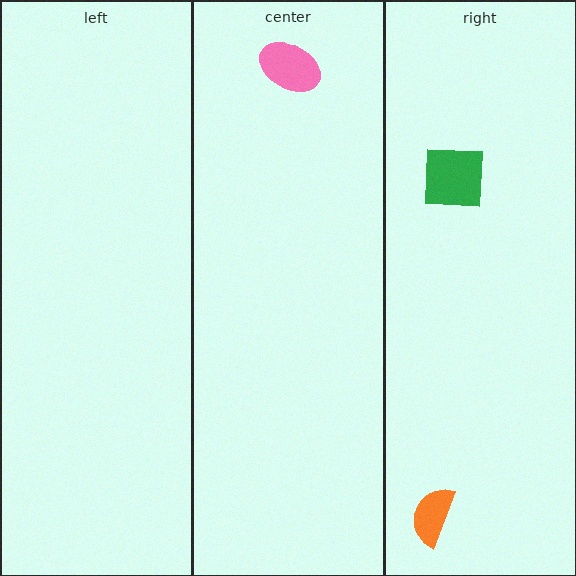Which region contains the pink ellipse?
The center region.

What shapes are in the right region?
The green square, the orange semicircle.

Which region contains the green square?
The right region.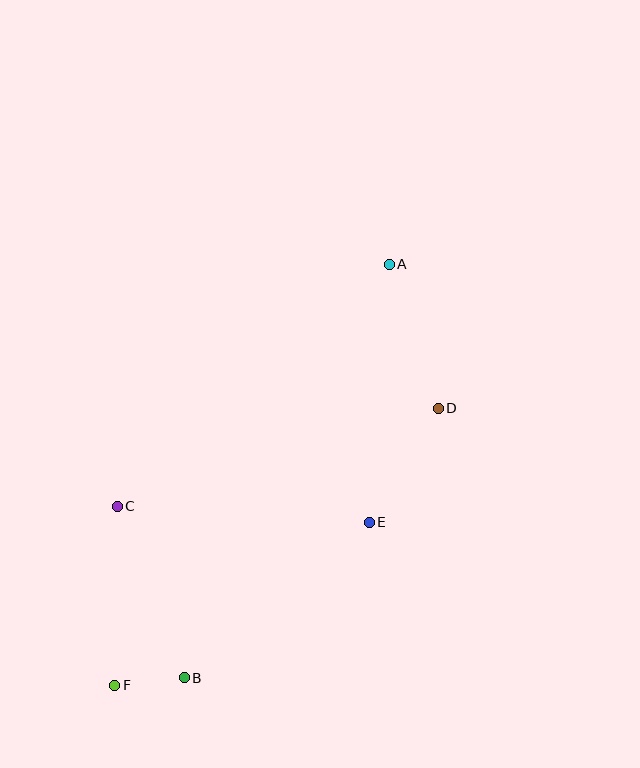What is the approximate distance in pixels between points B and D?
The distance between B and D is approximately 371 pixels.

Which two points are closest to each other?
Points B and F are closest to each other.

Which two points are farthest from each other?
Points A and F are farthest from each other.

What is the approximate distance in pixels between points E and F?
The distance between E and F is approximately 302 pixels.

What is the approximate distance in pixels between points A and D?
The distance between A and D is approximately 152 pixels.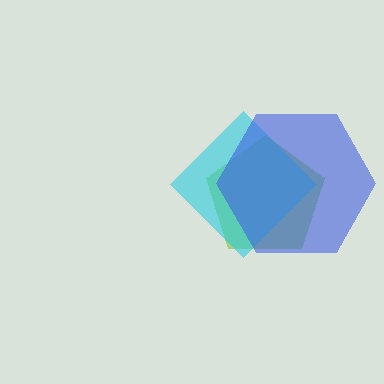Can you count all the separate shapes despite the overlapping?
Yes, there are 3 separate shapes.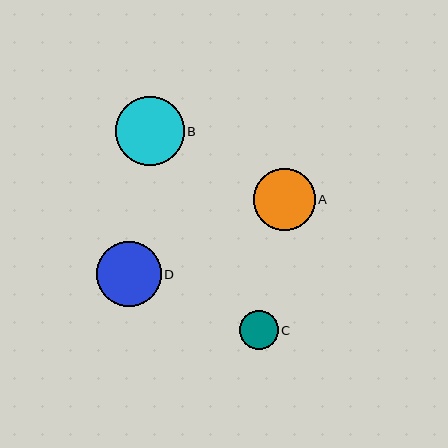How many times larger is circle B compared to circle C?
Circle B is approximately 1.8 times the size of circle C.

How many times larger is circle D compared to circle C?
Circle D is approximately 1.7 times the size of circle C.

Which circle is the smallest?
Circle C is the smallest with a size of approximately 39 pixels.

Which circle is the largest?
Circle B is the largest with a size of approximately 69 pixels.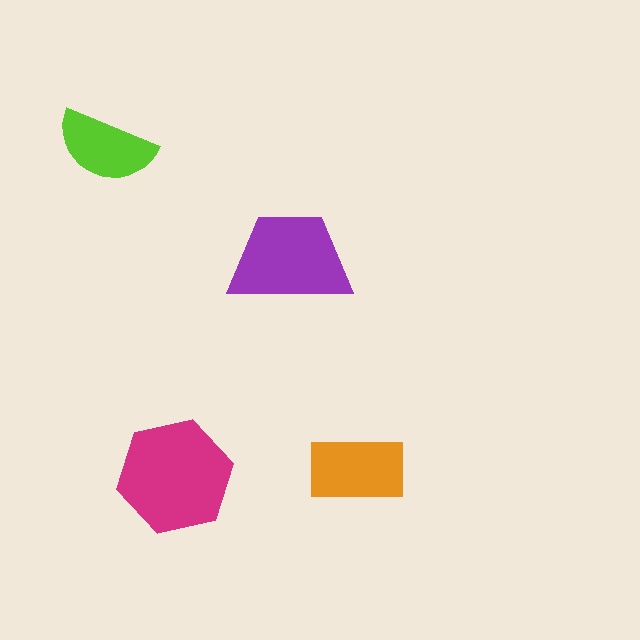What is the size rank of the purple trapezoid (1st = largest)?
2nd.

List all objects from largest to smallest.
The magenta hexagon, the purple trapezoid, the orange rectangle, the lime semicircle.